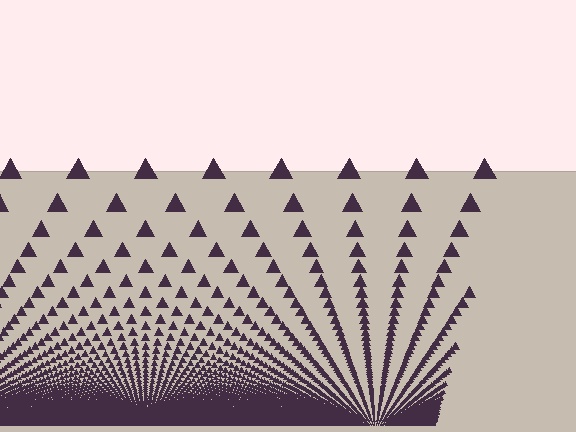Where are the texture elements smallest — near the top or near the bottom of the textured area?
Near the bottom.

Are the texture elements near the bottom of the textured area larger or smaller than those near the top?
Smaller. The gradient is inverted — elements near the bottom are smaller and denser.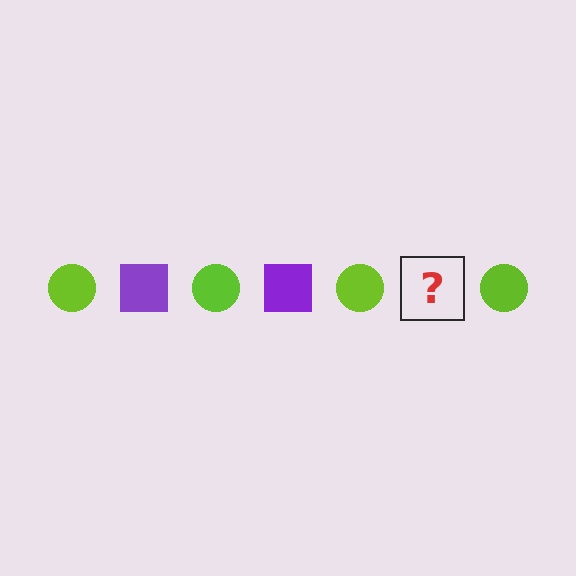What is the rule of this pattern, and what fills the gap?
The rule is that the pattern alternates between lime circle and purple square. The gap should be filled with a purple square.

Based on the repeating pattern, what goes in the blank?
The blank should be a purple square.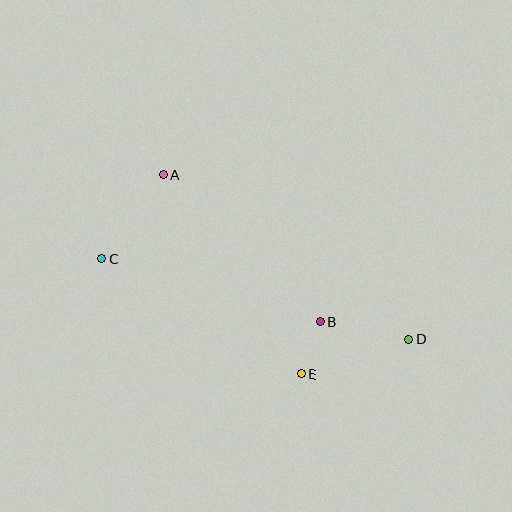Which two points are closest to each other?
Points B and E are closest to each other.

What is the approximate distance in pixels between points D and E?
The distance between D and E is approximately 113 pixels.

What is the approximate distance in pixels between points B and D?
The distance between B and D is approximately 91 pixels.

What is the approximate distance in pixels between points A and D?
The distance between A and D is approximately 296 pixels.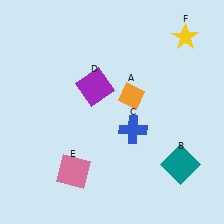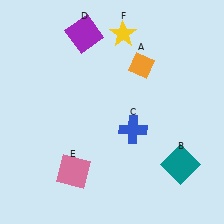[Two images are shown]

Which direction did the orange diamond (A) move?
The orange diamond (A) moved up.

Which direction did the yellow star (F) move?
The yellow star (F) moved left.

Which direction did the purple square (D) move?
The purple square (D) moved up.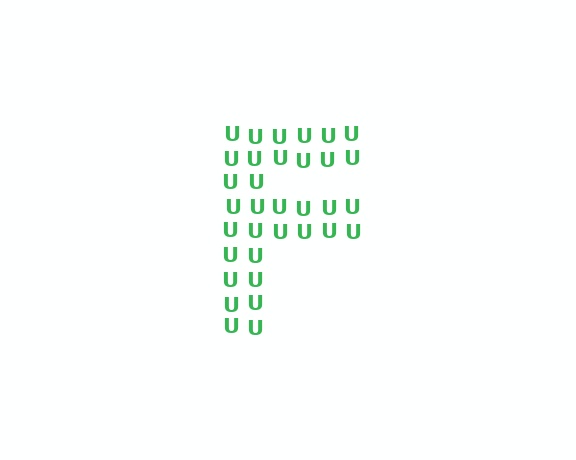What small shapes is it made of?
It is made of small letter U's.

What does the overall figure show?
The overall figure shows the letter F.